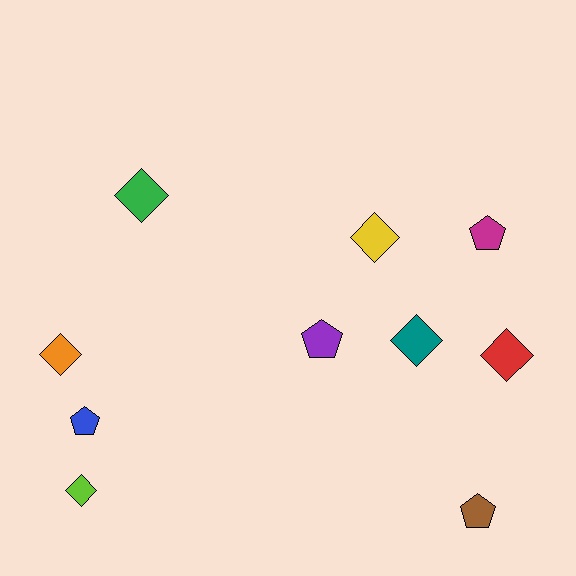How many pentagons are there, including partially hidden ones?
There are 4 pentagons.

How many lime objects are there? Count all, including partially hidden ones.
There is 1 lime object.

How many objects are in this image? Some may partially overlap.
There are 10 objects.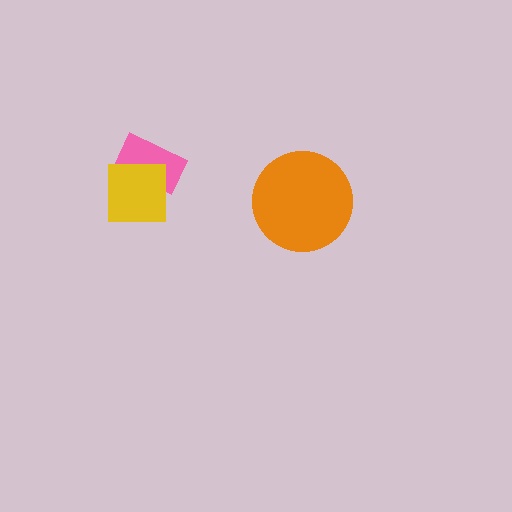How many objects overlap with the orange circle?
0 objects overlap with the orange circle.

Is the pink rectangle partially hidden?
Yes, it is partially covered by another shape.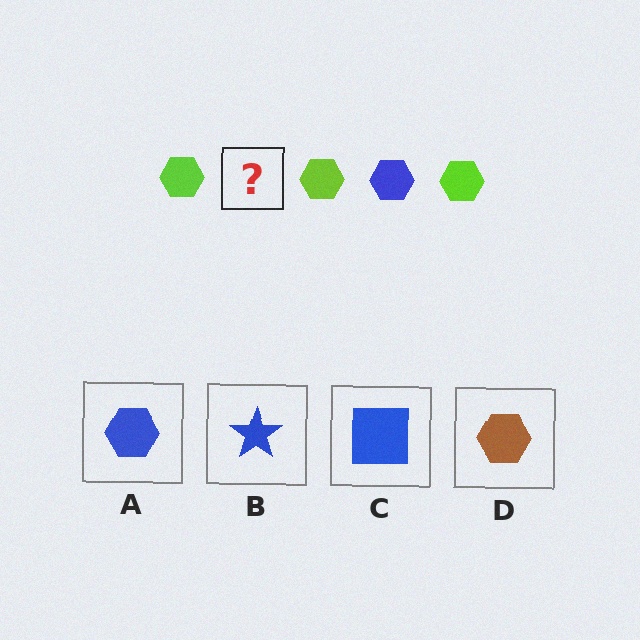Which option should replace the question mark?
Option A.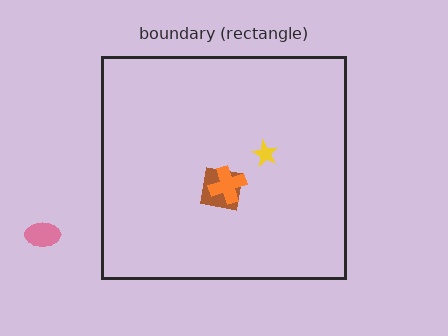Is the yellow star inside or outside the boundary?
Inside.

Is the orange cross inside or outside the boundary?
Inside.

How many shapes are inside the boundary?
3 inside, 1 outside.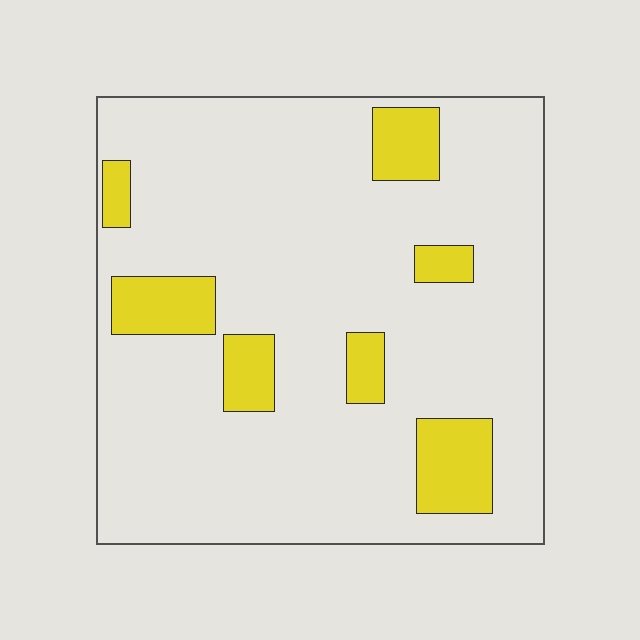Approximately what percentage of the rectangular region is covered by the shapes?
Approximately 15%.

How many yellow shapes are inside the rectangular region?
7.